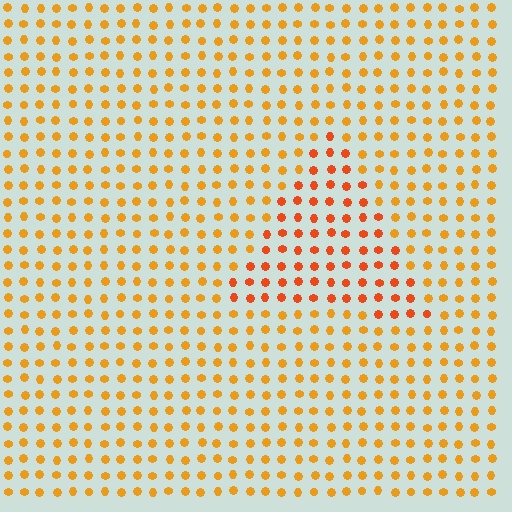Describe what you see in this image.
The image is filled with small orange elements in a uniform arrangement. A triangle-shaped region is visible where the elements are tinted to a slightly different hue, forming a subtle color boundary.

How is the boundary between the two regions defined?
The boundary is defined purely by a slight shift in hue (about 24 degrees). Spacing, size, and orientation are identical on both sides.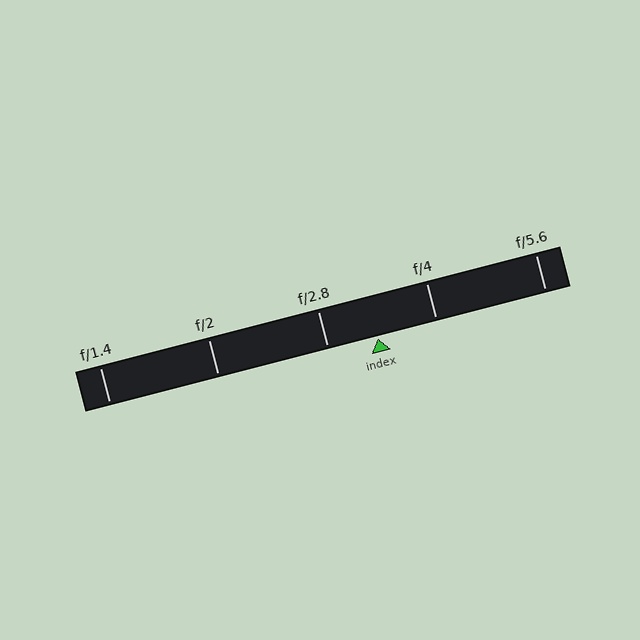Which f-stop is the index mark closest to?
The index mark is closest to f/2.8.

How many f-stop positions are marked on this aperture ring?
There are 5 f-stop positions marked.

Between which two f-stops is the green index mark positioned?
The index mark is between f/2.8 and f/4.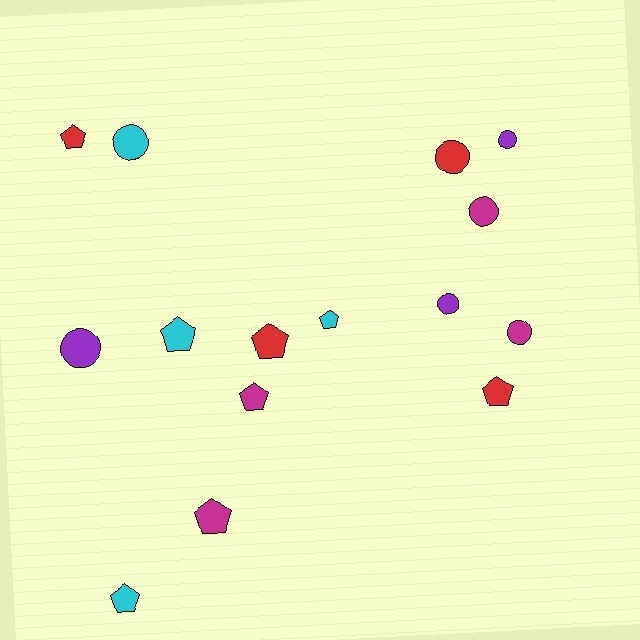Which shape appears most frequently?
Pentagon, with 8 objects.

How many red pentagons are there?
There are 3 red pentagons.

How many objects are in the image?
There are 15 objects.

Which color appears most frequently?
Magenta, with 4 objects.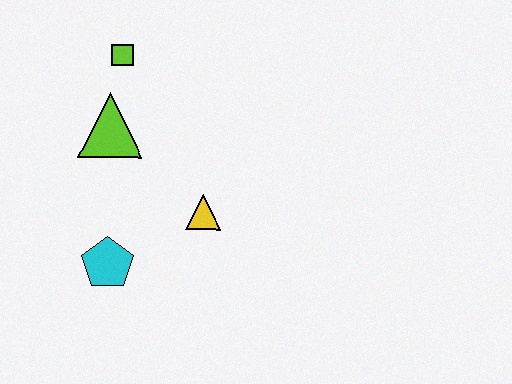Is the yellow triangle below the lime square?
Yes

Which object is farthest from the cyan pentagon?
The lime square is farthest from the cyan pentagon.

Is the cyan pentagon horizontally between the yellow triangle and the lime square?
No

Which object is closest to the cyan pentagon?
The yellow triangle is closest to the cyan pentagon.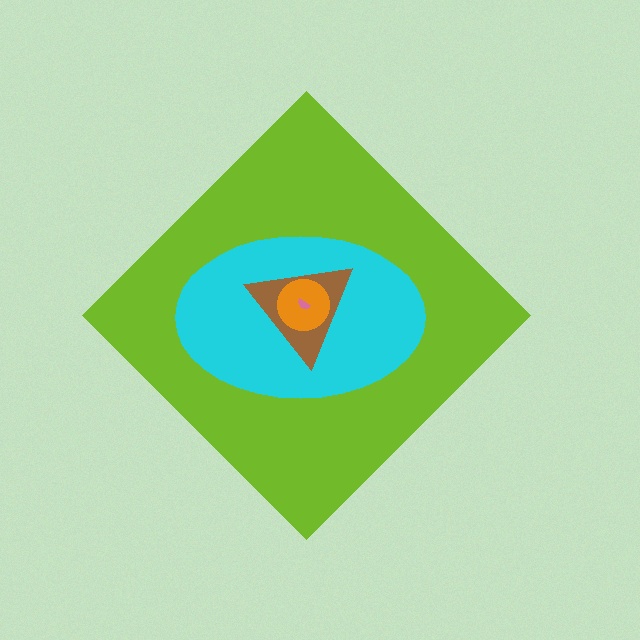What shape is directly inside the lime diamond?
The cyan ellipse.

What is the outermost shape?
The lime diamond.